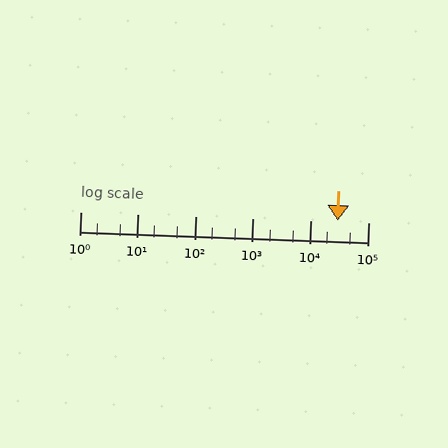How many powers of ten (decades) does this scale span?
The scale spans 5 decades, from 1 to 100000.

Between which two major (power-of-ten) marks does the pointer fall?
The pointer is between 10000 and 100000.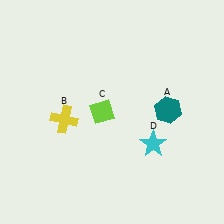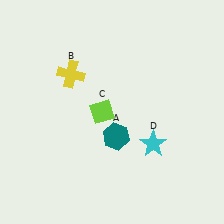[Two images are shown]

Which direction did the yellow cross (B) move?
The yellow cross (B) moved up.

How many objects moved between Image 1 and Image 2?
2 objects moved between the two images.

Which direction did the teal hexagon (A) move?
The teal hexagon (A) moved left.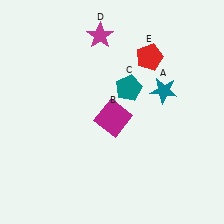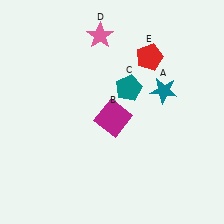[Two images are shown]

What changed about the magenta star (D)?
In Image 1, D is magenta. In Image 2, it changed to pink.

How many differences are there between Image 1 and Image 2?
There is 1 difference between the two images.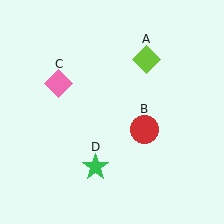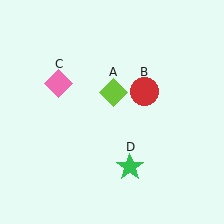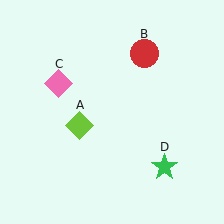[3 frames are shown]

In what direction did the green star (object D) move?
The green star (object D) moved right.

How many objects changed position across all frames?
3 objects changed position: lime diamond (object A), red circle (object B), green star (object D).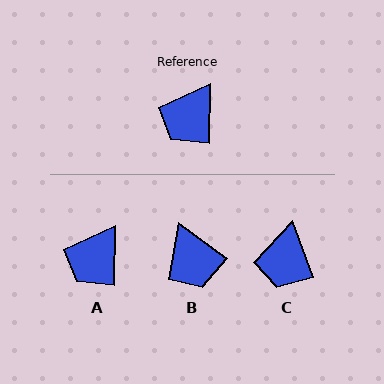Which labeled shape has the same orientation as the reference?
A.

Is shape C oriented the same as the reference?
No, it is off by about 21 degrees.